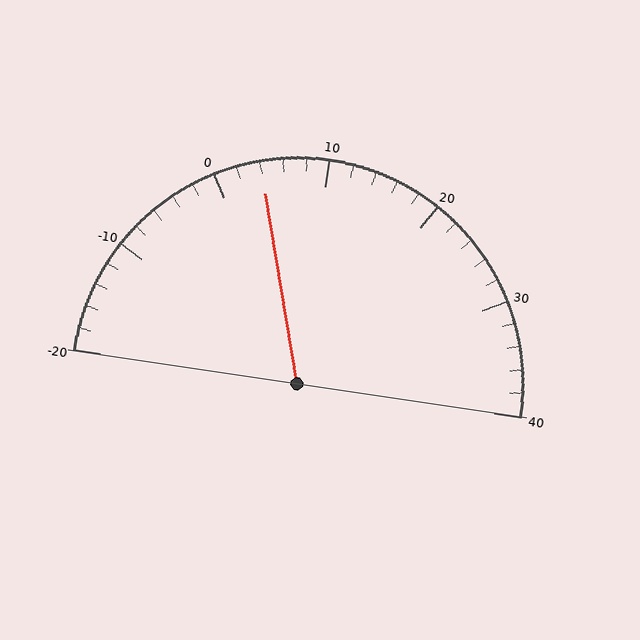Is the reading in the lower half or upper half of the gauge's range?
The reading is in the lower half of the range (-20 to 40).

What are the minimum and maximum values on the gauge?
The gauge ranges from -20 to 40.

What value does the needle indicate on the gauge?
The needle indicates approximately 4.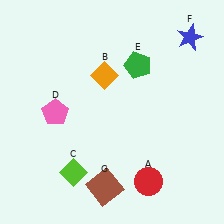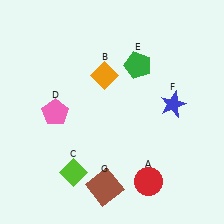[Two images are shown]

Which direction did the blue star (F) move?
The blue star (F) moved down.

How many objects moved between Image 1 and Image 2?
1 object moved between the two images.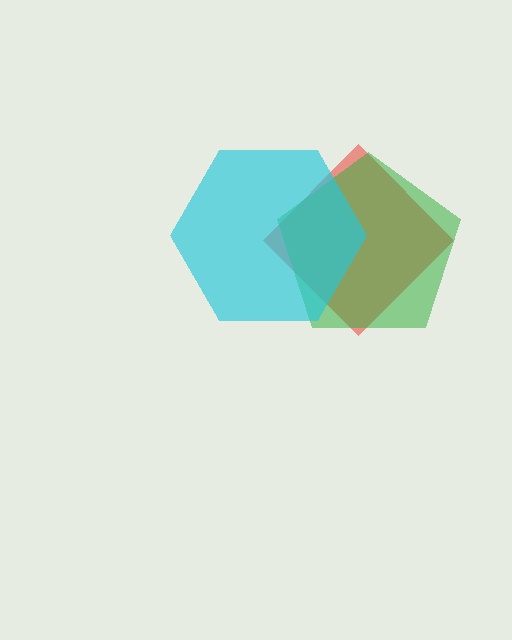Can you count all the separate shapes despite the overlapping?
Yes, there are 3 separate shapes.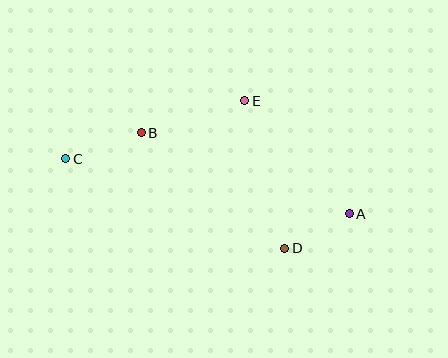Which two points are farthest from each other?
Points A and C are farthest from each other.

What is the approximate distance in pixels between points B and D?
The distance between B and D is approximately 184 pixels.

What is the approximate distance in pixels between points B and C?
The distance between B and C is approximately 80 pixels.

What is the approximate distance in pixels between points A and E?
The distance between A and E is approximately 154 pixels.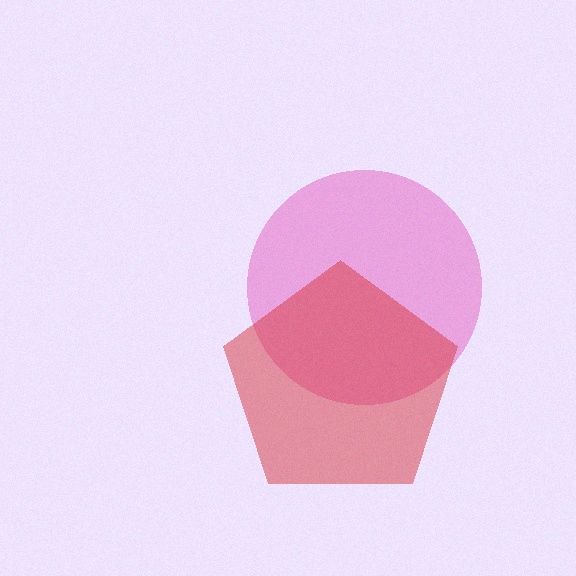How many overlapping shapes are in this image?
There are 2 overlapping shapes in the image.